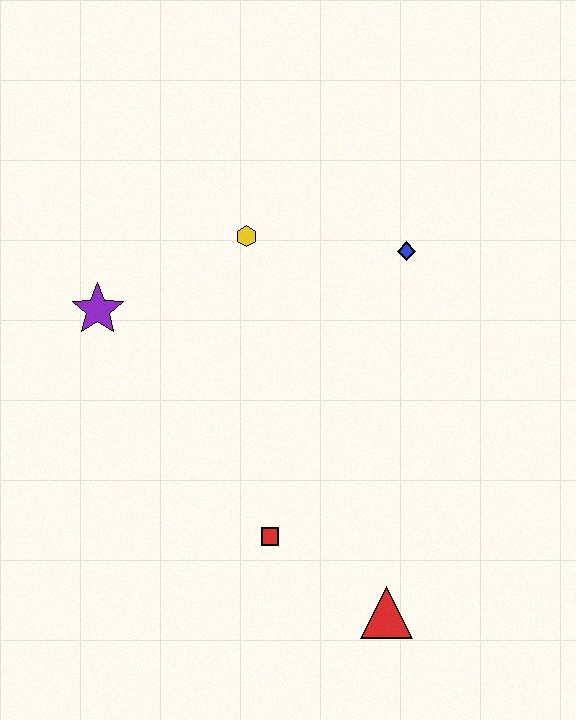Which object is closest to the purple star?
The yellow hexagon is closest to the purple star.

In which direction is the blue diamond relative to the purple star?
The blue diamond is to the right of the purple star.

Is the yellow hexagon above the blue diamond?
Yes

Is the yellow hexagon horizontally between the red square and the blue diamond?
No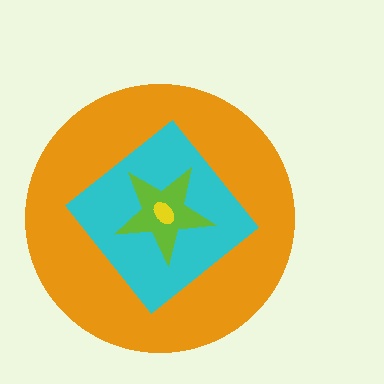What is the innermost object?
The yellow ellipse.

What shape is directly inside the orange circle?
The cyan diamond.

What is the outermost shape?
The orange circle.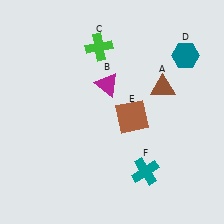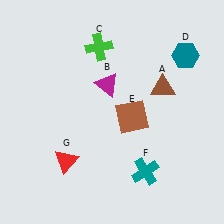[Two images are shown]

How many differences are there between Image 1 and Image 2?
There is 1 difference between the two images.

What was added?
A red triangle (G) was added in Image 2.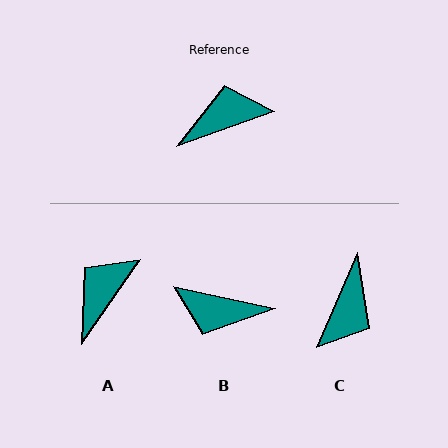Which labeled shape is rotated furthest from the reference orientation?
B, about 148 degrees away.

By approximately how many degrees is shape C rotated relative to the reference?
Approximately 133 degrees clockwise.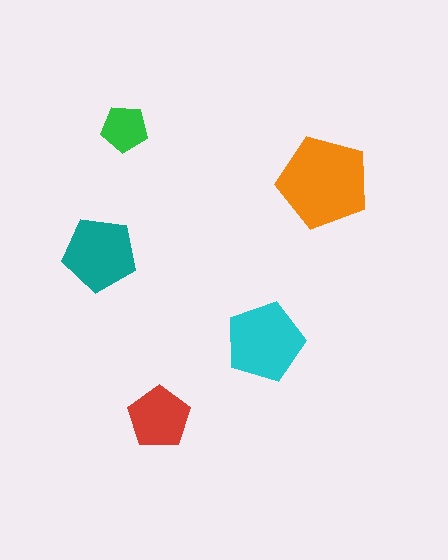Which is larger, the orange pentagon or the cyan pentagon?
The orange one.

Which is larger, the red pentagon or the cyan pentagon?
The cyan one.